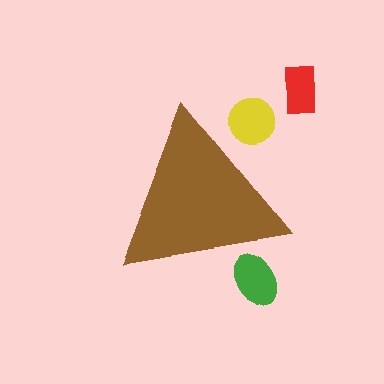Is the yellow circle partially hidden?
Yes, the yellow circle is partially hidden behind the brown triangle.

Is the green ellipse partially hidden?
Yes, the green ellipse is partially hidden behind the brown triangle.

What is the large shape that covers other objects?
A brown triangle.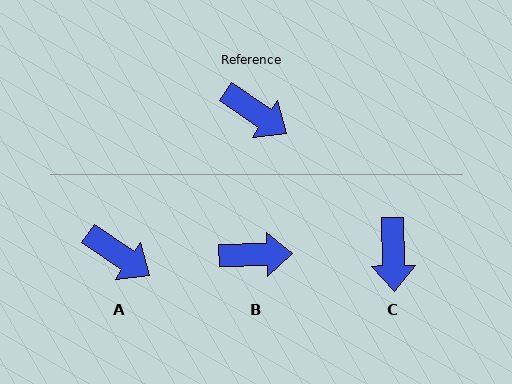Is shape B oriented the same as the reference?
No, it is off by about 36 degrees.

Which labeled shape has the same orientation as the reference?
A.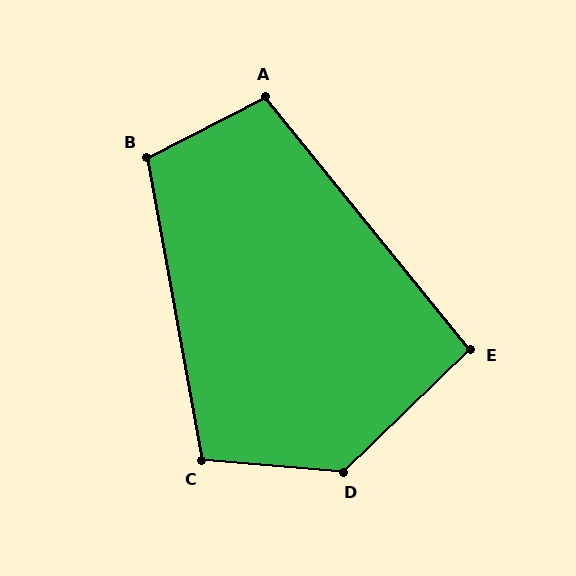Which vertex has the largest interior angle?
D, at approximately 131 degrees.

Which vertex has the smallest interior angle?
E, at approximately 95 degrees.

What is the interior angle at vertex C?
Approximately 105 degrees (obtuse).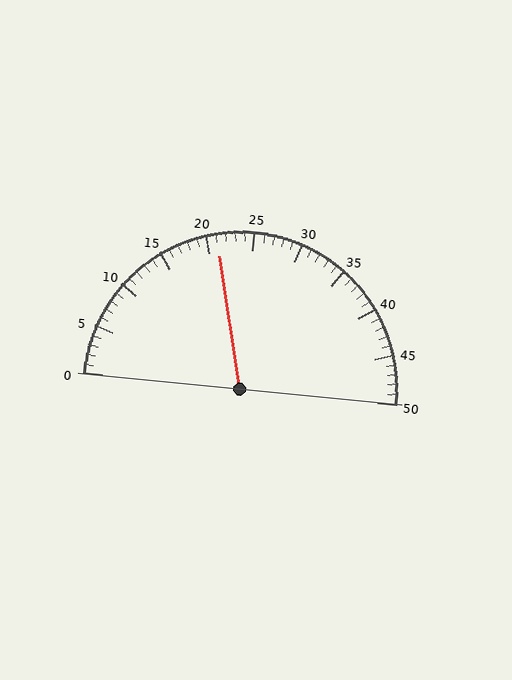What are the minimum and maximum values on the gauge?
The gauge ranges from 0 to 50.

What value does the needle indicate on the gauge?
The needle indicates approximately 21.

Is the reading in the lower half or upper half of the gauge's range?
The reading is in the lower half of the range (0 to 50).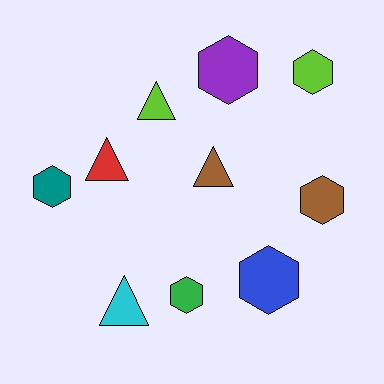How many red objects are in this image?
There is 1 red object.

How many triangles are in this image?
There are 4 triangles.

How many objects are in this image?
There are 10 objects.